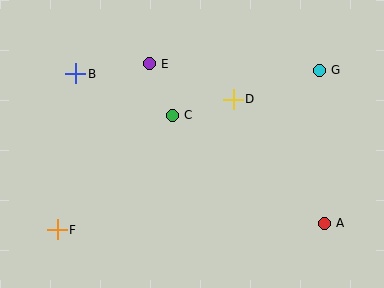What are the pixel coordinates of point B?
Point B is at (76, 74).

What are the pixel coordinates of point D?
Point D is at (233, 99).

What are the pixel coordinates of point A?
Point A is at (324, 223).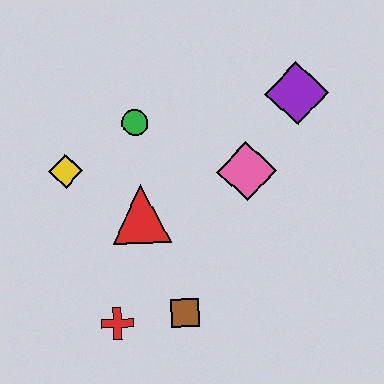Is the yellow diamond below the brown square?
No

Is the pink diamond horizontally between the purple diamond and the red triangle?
Yes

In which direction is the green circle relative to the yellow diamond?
The green circle is to the right of the yellow diamond.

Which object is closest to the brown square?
The red cross is closest to the brown square.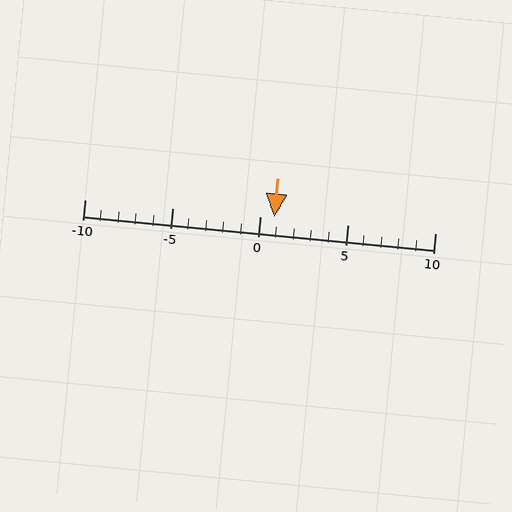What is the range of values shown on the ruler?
The ruler shows values from -10 to 10.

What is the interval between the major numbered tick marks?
The major tick marks are spaced 5 units apart.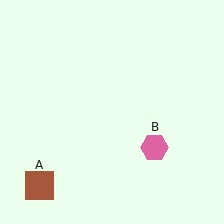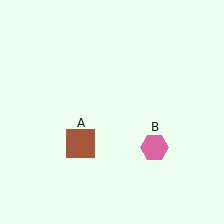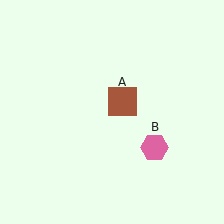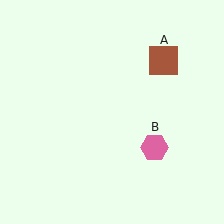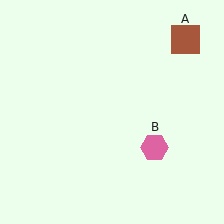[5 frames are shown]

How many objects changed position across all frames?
1 object changed position: brown square (object A).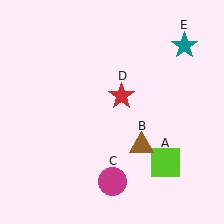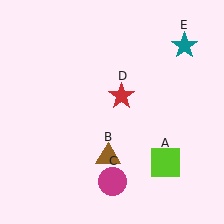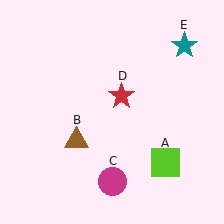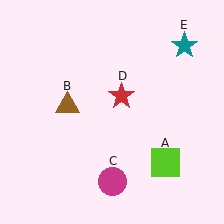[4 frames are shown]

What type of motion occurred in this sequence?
The brown triangle (object B) rotated clockwise around the center of the scene.